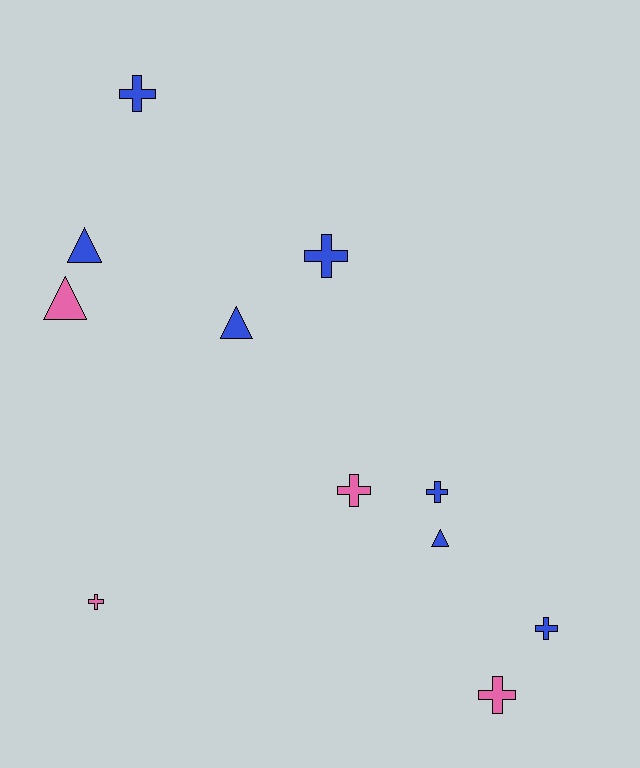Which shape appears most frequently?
Cross, with 7 objects.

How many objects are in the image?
There are 11 objects.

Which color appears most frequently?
Blue, with 7 objects.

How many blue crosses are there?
There are 4 blue crosses.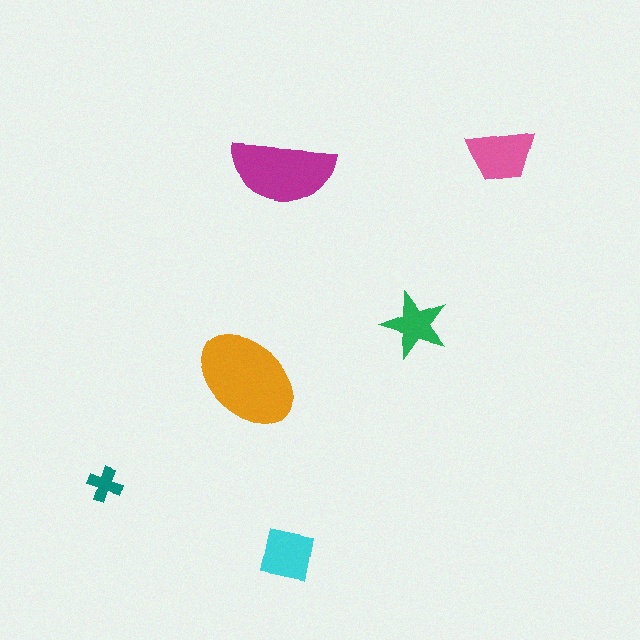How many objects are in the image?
There are 6 objects in the image.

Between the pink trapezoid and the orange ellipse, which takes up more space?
The orange ellipse.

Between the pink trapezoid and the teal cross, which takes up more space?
The pink trapezoid.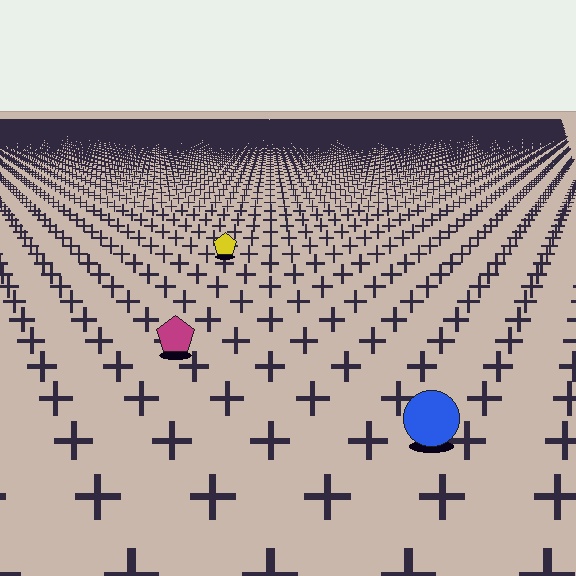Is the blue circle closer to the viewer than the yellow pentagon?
Yes. The blue circle is closer — you can tell from the texture gradient: the ground texture is coarser near it.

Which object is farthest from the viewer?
The yellow pentagon is farthest from the viewer. It appears smaller and the ground texture around it is denser.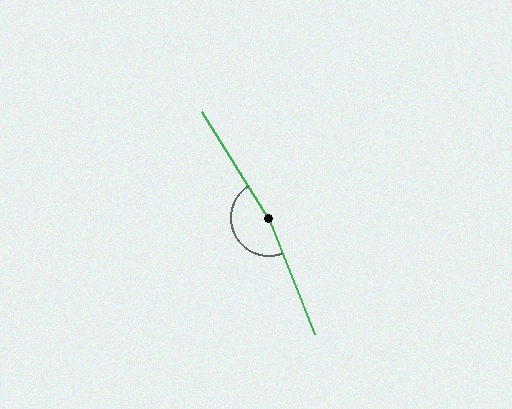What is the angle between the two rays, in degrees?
Approximately 169 degrees.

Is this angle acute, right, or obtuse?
It is obtuse.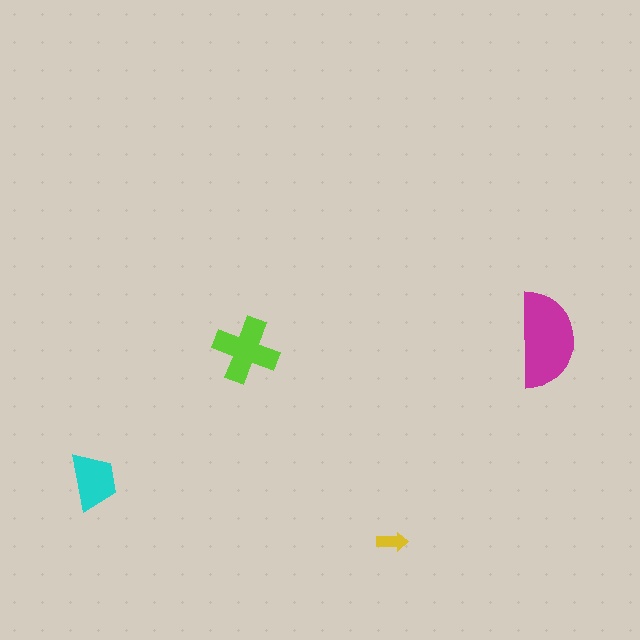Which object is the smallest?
The yellow arrow.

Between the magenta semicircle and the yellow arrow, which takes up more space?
The magenta semicircle.